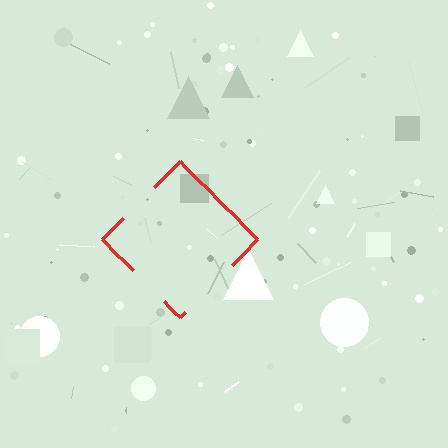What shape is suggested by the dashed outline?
The dashed outline suggests a diamond.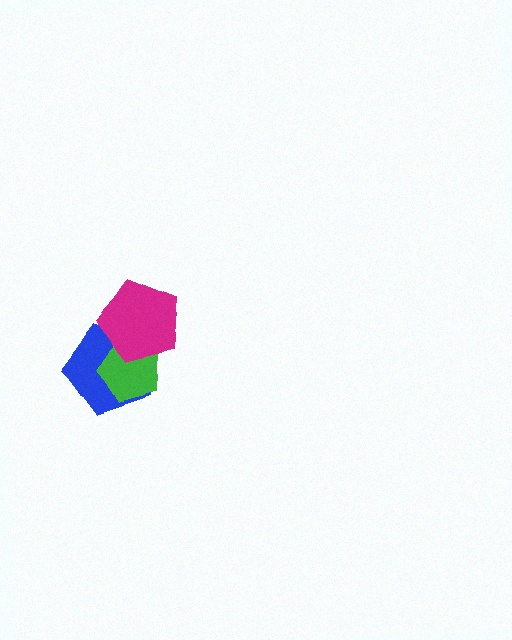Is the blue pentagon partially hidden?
Yes, it is partially covered by another shape.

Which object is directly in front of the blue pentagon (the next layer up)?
The green pentagon is directly in front of the blue pentagon.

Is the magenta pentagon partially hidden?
No, no other shape covers it.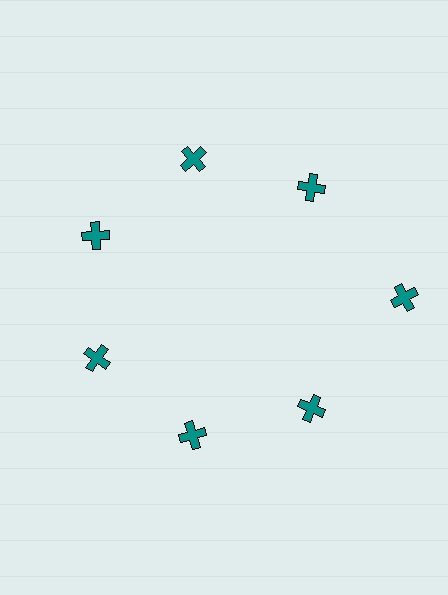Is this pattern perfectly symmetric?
No. The 7 teal crosses are arranged in a ring, but one element near the 3 o'clock position is pushed outward from the center, breaking the 7-fold rotational symmetry.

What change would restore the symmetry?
The symmetry would be restored by moving it inward, back onto the ring so that all 7 crosses sit at equal angles and equal distance from the center.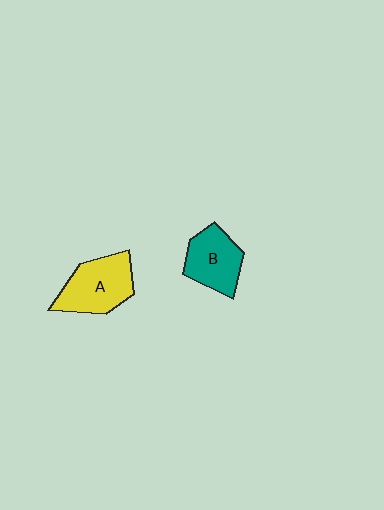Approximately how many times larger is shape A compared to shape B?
Approximately 1.2 times.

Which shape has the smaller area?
Shape B (teal).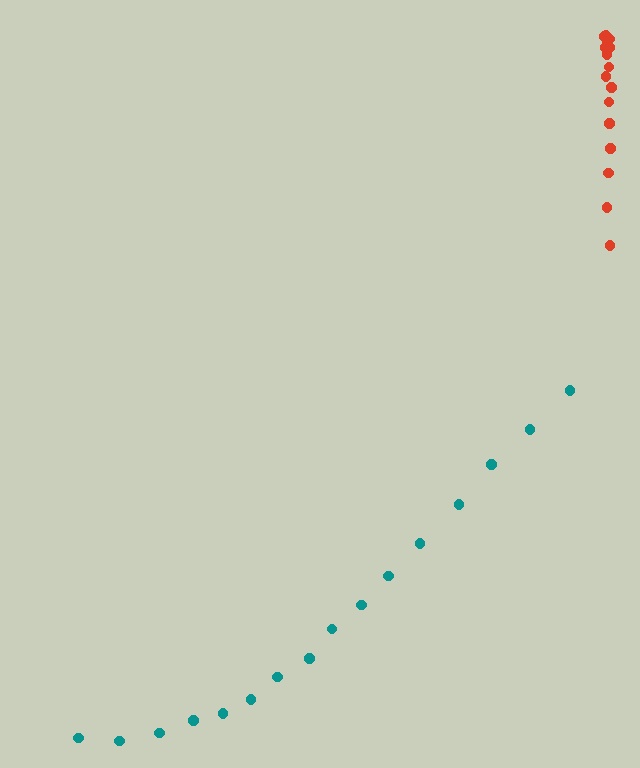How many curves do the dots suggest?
There are 2 distinct paths.